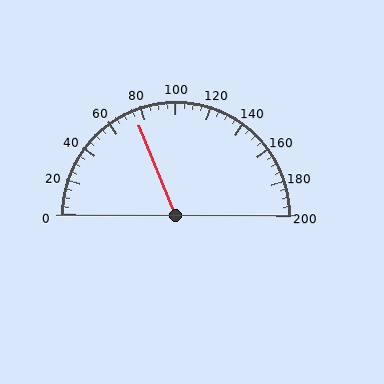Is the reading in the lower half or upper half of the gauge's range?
The reading is in the lower half of the range (0 to 200).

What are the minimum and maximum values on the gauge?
The gauge ranges from 0 to 200.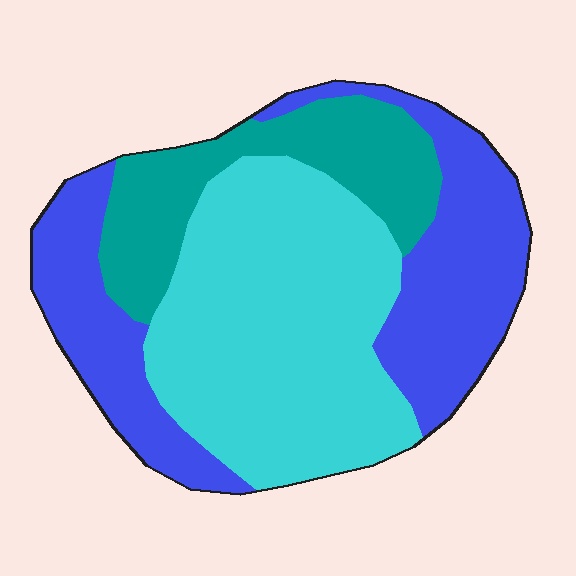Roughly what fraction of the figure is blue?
Blue covers about 35% of the figure.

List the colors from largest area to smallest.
From largest to smallest: cyan, blue, teal.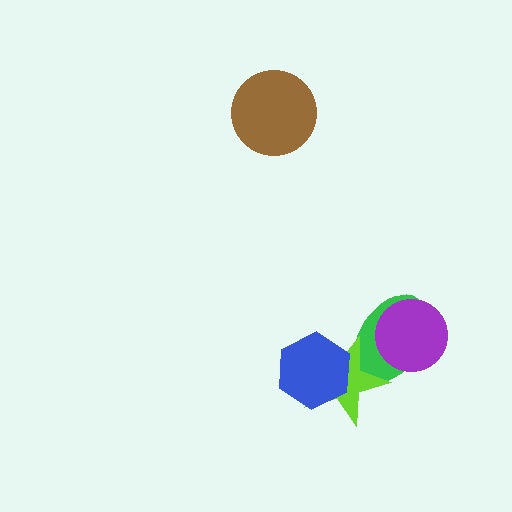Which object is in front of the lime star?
The blue hexagon is in front of the lime star.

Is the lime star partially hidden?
Yes, it is partially covered by another shape.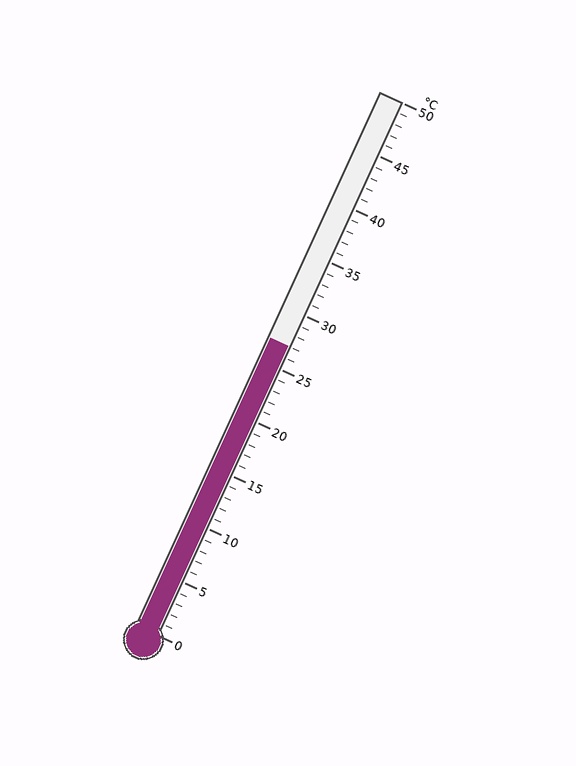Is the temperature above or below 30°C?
The temperature is below 30°C.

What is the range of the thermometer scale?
The thermometer scale ranges from 0°C to 50°C.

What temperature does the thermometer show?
The thermometer shows approximately 27°C.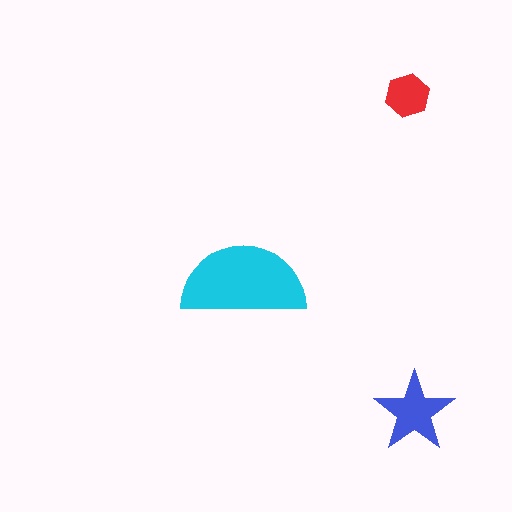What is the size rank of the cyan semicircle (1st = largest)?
1st.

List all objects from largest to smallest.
The cyan semicircle, the blue star, the red hexagon.